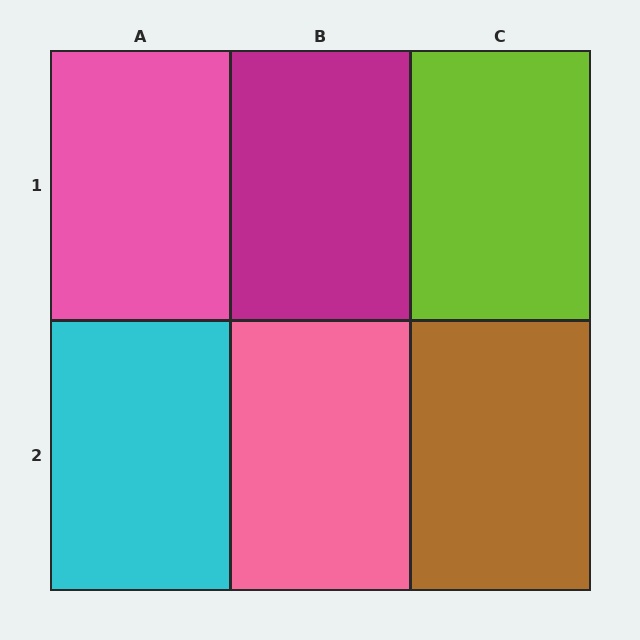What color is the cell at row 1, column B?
Magenta.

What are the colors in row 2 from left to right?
Cyan, pink, brown.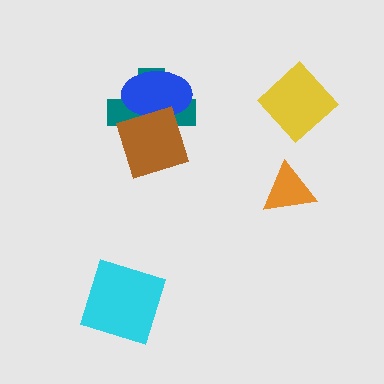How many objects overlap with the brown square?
2 objects overlap with the brown square.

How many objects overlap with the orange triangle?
0 objects overlap with the orange triangle.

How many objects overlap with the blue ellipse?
2 objects overlap with the blue ellipse.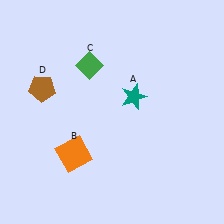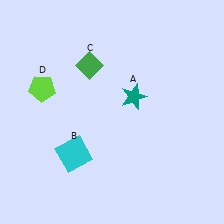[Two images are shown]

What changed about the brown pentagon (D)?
In Image 1, D is brown. In Image 2, it changed to lime.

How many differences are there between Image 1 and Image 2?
There are 2 differences between the two images.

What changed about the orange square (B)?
In Image 1, B is orange. In Image 2, it changed to cyan.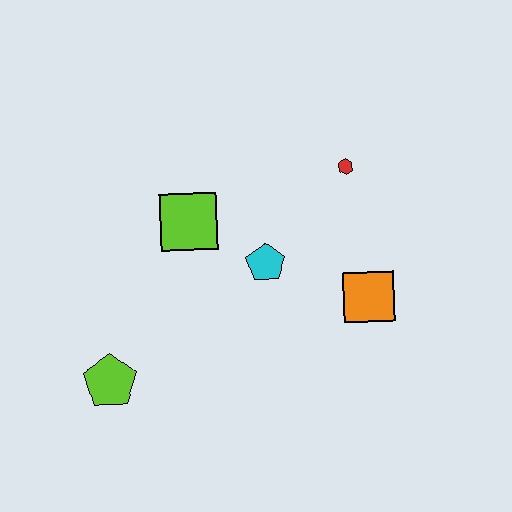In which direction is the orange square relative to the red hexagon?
The orange square is below the red hexagon.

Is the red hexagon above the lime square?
Yes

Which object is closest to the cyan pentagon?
The lime square is closest to the cyan pentagon.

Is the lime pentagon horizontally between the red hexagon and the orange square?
No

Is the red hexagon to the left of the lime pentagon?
No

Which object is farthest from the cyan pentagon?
The lime pentagon is farthest from the cyan pentagon.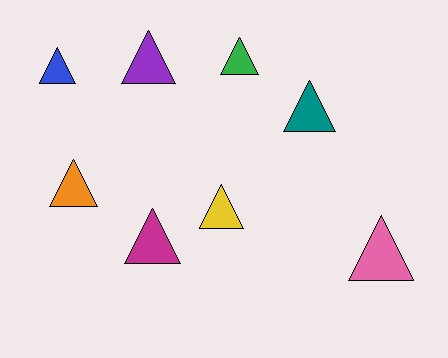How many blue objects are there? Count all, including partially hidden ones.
There is 1 blue object.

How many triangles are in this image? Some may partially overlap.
There are 8 triangles.